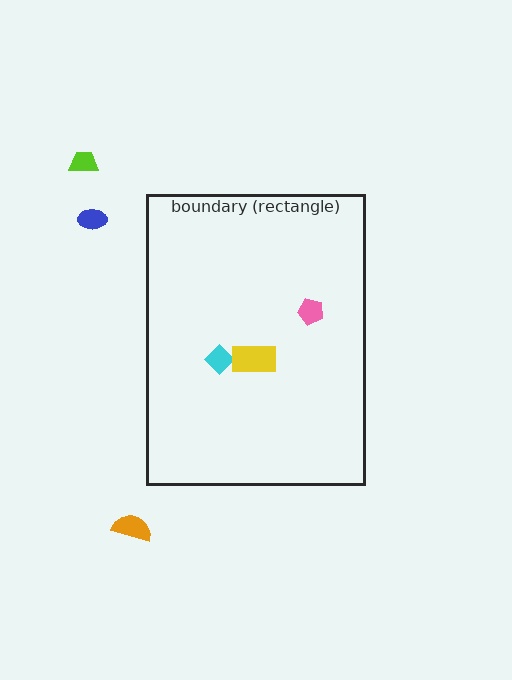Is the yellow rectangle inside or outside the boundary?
Inside.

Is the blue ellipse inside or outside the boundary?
Outside.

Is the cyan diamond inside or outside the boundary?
Inside.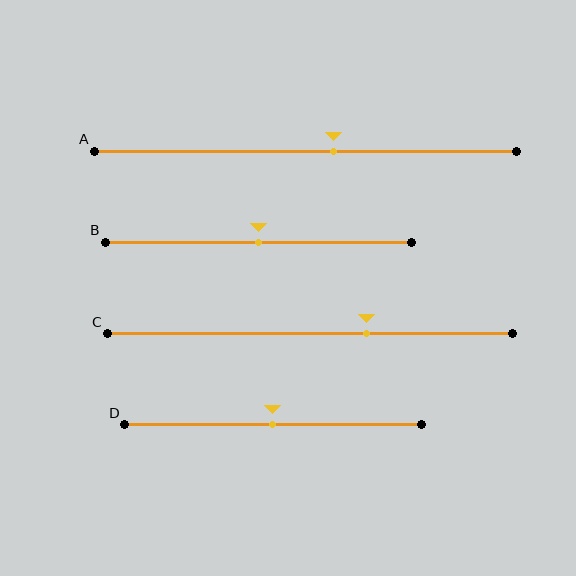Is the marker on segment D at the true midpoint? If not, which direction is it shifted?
Yes, the marker on segment D is at the true midpoint.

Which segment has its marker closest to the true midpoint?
Segment B has its marker closest to the true midpoint.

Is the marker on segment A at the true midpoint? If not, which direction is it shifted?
No, the marker on segment A is shifted to the right by about 7% of the segment length.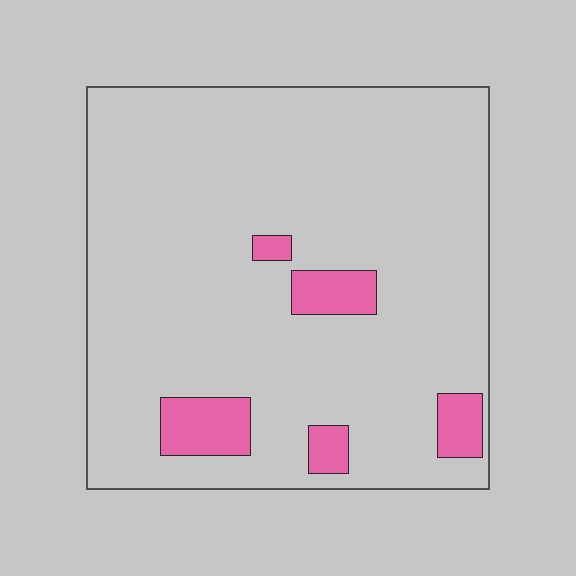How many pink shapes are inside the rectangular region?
5.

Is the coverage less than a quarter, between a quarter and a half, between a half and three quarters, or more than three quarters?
Less than a quarter.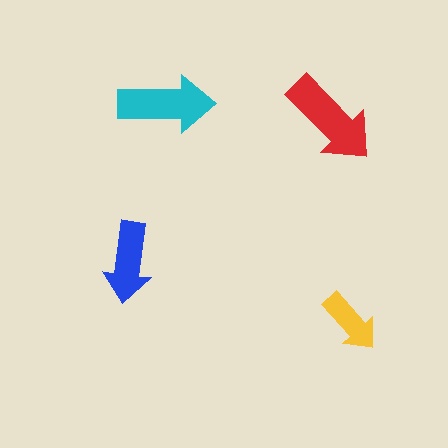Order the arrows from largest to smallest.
the red one, the cyan one, the blue one, the yellow one.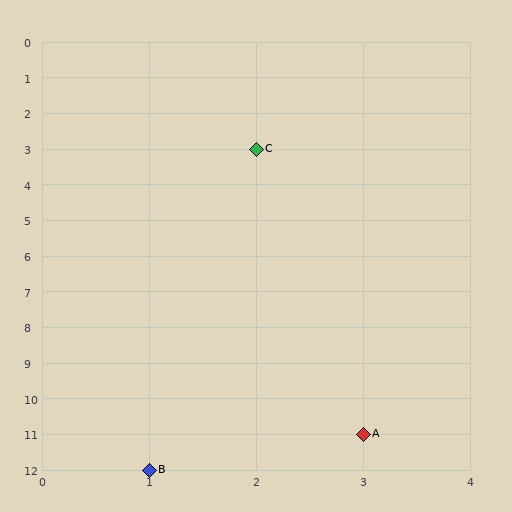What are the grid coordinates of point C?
Point C is at grid coordinates (2, 3).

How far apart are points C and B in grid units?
Points C and B are 1 column and 9 rows apart (about 9.1 grid units diagonally).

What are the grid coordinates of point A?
Point A is at grid coordinates (3, 11).